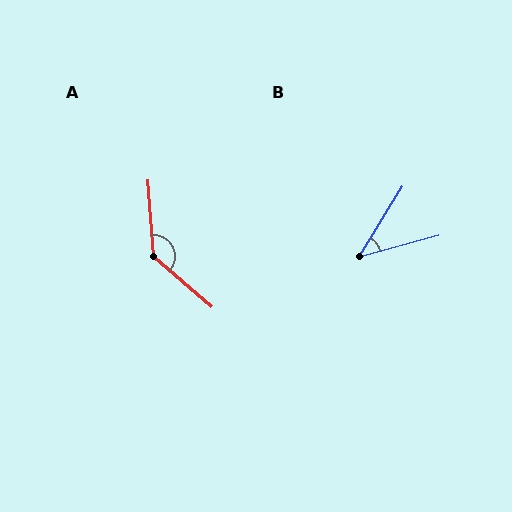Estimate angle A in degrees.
Approximately 135 degrees.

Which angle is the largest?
A, at approximately 135 degrees.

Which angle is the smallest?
B, at approximately 44 degrees.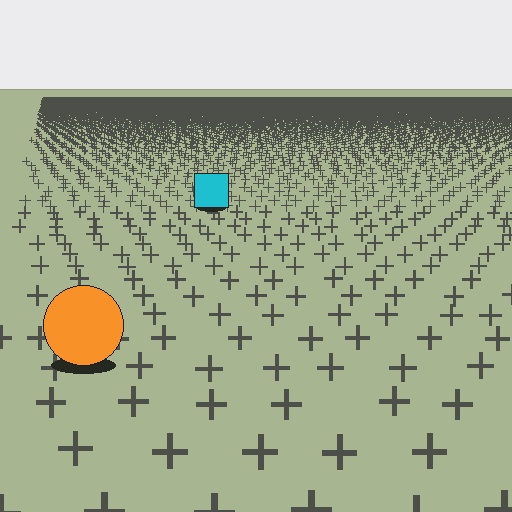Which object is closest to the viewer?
The orange circle is closest. The texture marks near it are larger and more spread out.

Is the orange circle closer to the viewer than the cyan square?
Yes. The orange circle is closer — you can tell from the texture gradient: the ground texture is coarser near it.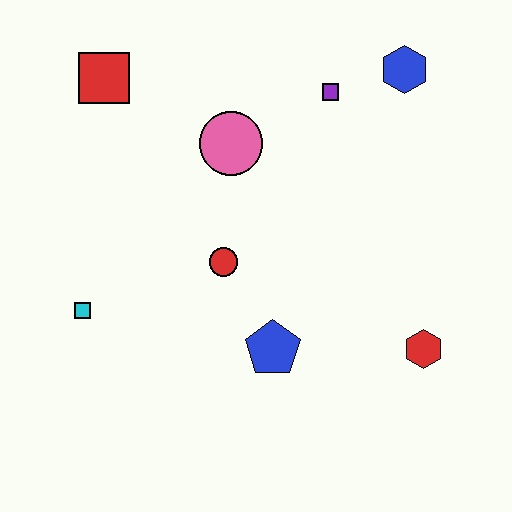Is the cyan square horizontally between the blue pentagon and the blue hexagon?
No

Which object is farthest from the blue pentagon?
The red square is farthest from the blue pentagon.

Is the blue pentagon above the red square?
No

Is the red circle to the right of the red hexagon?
No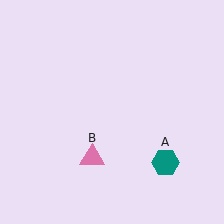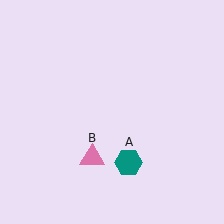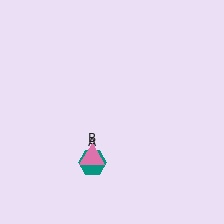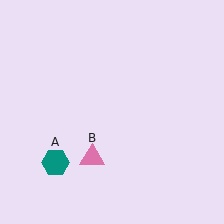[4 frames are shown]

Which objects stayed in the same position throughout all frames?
Pink triangle (object B) remained stationary.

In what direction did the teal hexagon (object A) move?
The teal hexagon (object A) moved left.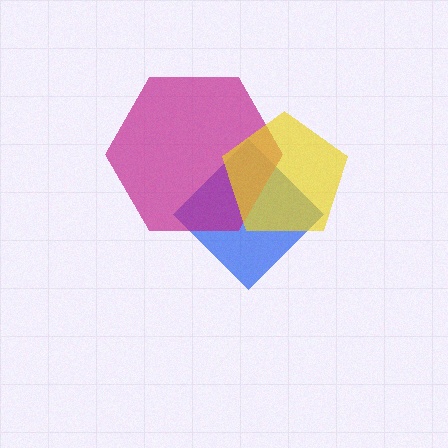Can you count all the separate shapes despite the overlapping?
Yes, there are 3 separate shapes.